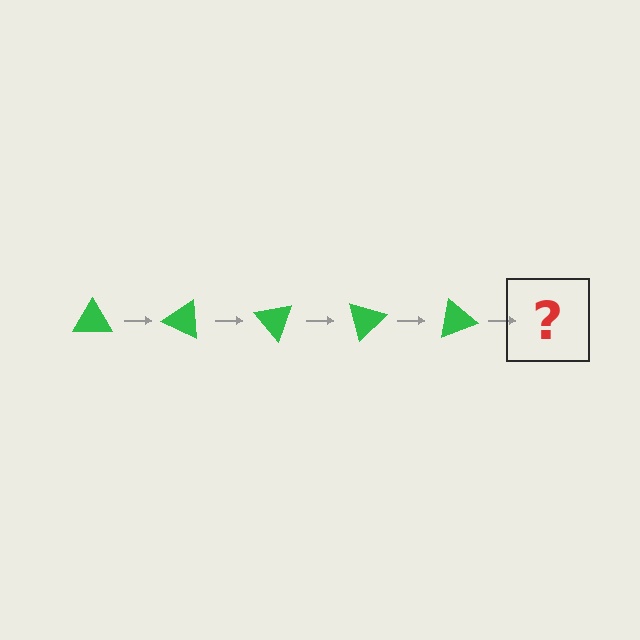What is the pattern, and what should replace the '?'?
The pattern is that the triangle rotates 25 degrees each step. The '?' should be a green triangle rotated 125 degrees.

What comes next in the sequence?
The next element should be a green triangle rotated 125 degrees.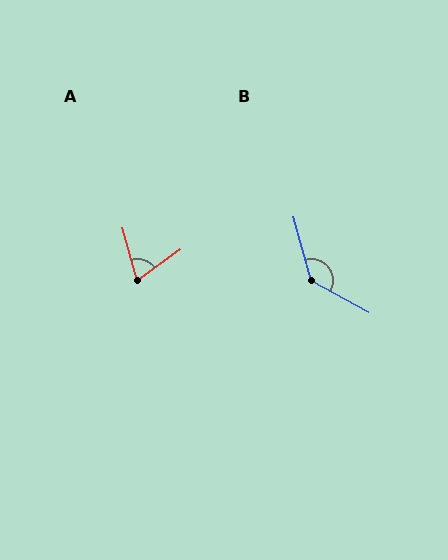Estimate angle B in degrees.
Approximately 134 degrees.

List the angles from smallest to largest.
A (69°), B (134°).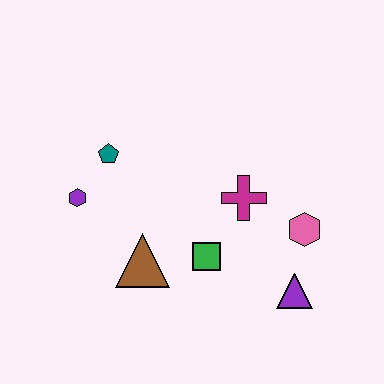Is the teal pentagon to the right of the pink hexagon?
No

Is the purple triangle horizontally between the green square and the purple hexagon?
No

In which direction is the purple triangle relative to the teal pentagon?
The purple triangle is to the right of the teal pentagon.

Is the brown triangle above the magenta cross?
No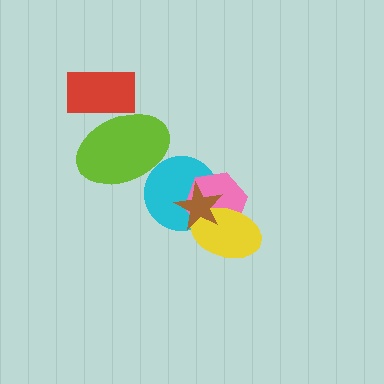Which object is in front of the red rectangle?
The lime ellipse is in front of the red rectangle.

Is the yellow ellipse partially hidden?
Yes, it is partially covered by another shape.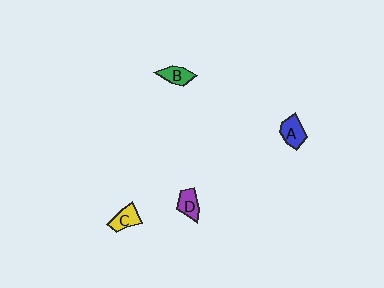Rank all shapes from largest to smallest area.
From largest to smallest: A (blue), C (yellow), B (green), D (purple).